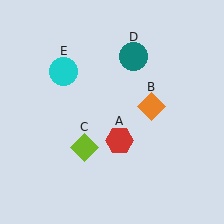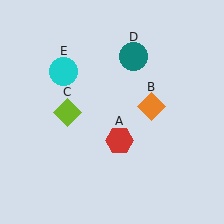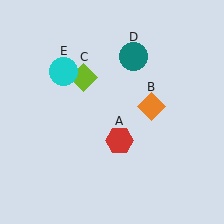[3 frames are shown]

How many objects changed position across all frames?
1 object changed position: lime diamond (object C).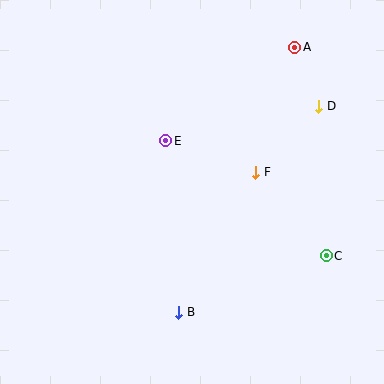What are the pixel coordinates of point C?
Point C is at (326, 256).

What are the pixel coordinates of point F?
Point F is at (256, 172).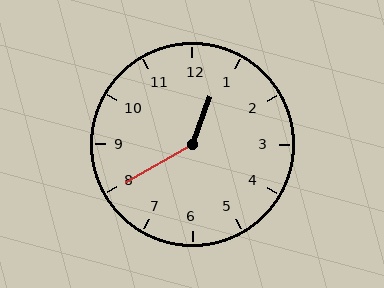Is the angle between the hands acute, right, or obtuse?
It is obtuse.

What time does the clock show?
12:40.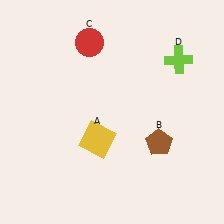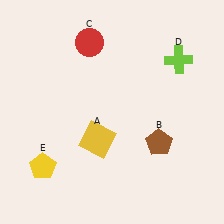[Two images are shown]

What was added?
A yellow pentagon (E) was added in Image 2.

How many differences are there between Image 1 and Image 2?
There is 1 difference between the two images.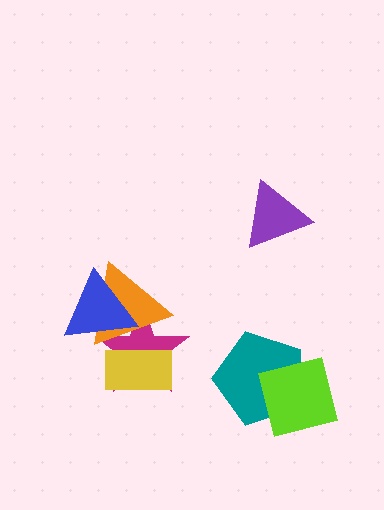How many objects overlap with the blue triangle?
2 objects overlap with the blue triangle.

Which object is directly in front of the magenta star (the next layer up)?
The yellow rectangle is directly in front of the magenta star.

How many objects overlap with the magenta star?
3 objects overlap with the magenta star.